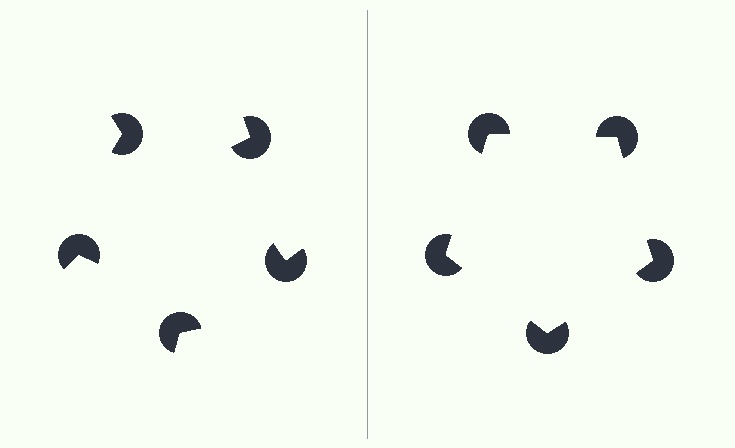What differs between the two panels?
The pac-man discs are positioned identically on both sides; only the wedge orientations differ. On the right they align to a pentagon; on the left they are misaligned.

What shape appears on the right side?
An illusory pentagon.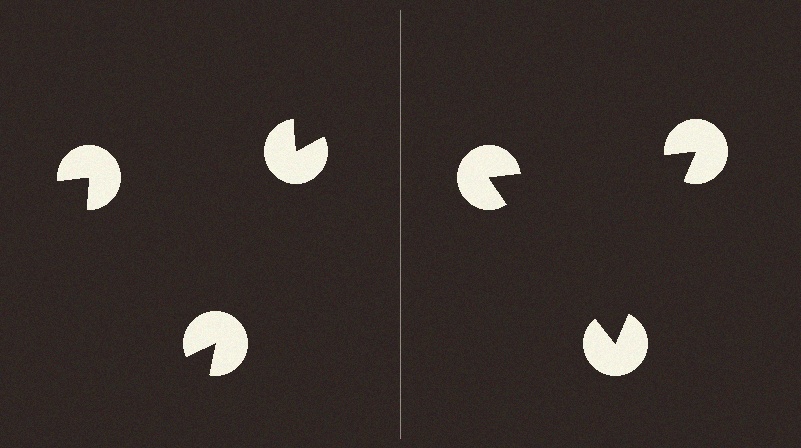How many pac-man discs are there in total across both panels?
6 — 3 on each side.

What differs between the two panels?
The pac-man discs are positioned identically on both sides; only the wedge orientations differ. On the right they align to a triangle; on the left they are misaligned.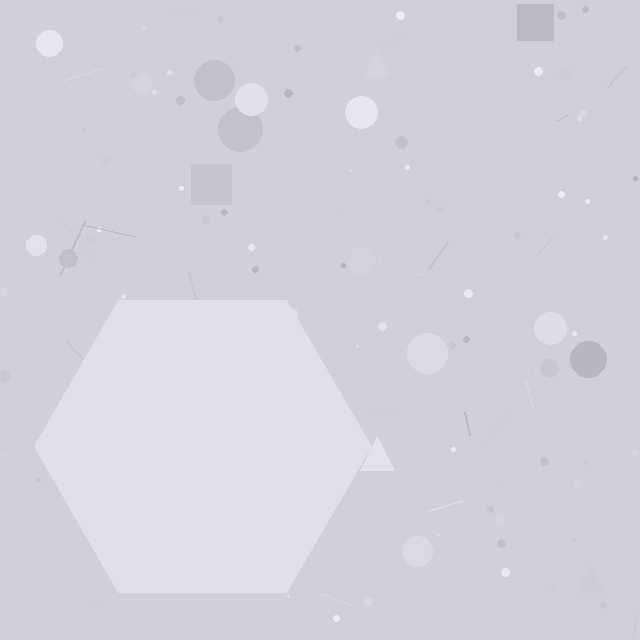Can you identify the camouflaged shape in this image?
The camouflaged shape is a hexagon.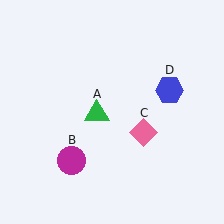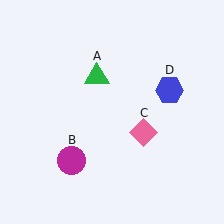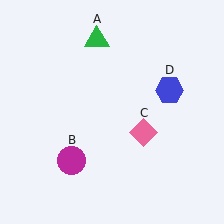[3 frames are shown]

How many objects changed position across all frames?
1 object changed position: green triangle (object A).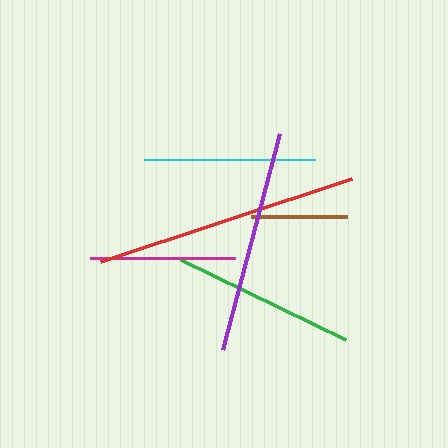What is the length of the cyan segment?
The cyan segment is approximately 171 pixels long.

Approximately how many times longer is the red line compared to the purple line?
The red line is approximately 1.2 times the length of the purple line.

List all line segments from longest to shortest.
From longest to shortest: red, purple, green, cyan, magenta, brown.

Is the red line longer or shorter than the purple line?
The red line is longer than the purple line.